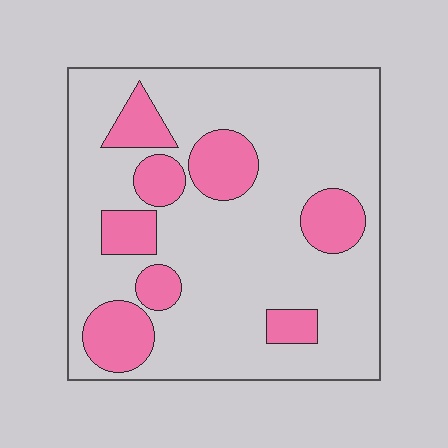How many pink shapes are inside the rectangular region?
8.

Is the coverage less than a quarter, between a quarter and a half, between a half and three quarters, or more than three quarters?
Less than a quarter.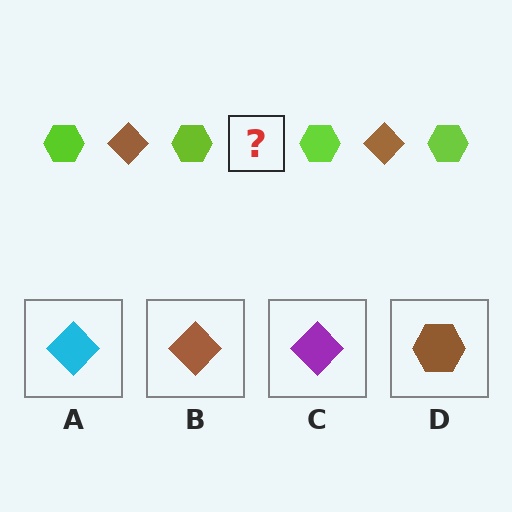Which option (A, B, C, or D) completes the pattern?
B.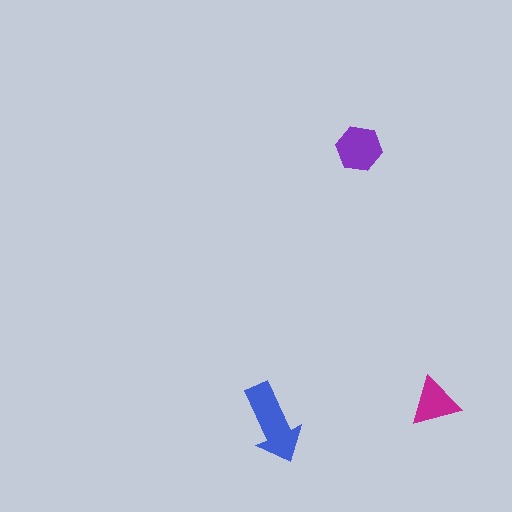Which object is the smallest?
The magenta triangle.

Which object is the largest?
The blue arrow.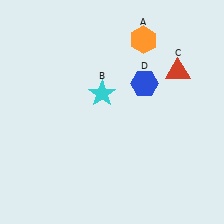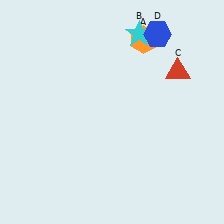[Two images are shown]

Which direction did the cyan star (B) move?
The cyan star (B) moved up.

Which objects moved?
The objects that moved are: the cyan star (B), the blue hexagon (D).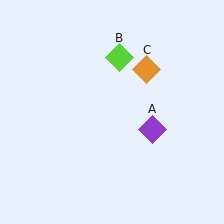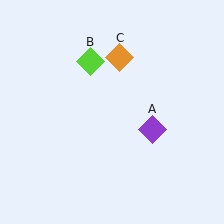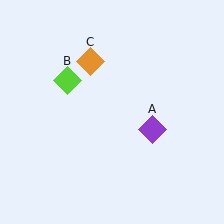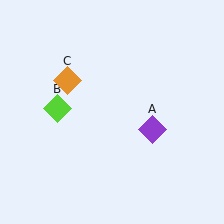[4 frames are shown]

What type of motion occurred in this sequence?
The lime diamond (object B), orange diamond (object C) rotated counterclockwise around the center of the scene.